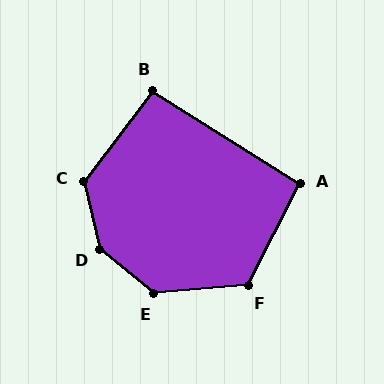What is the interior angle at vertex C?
Approximately 130 degrees (obtuse).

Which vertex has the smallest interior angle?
A, at approximately 95 degrees.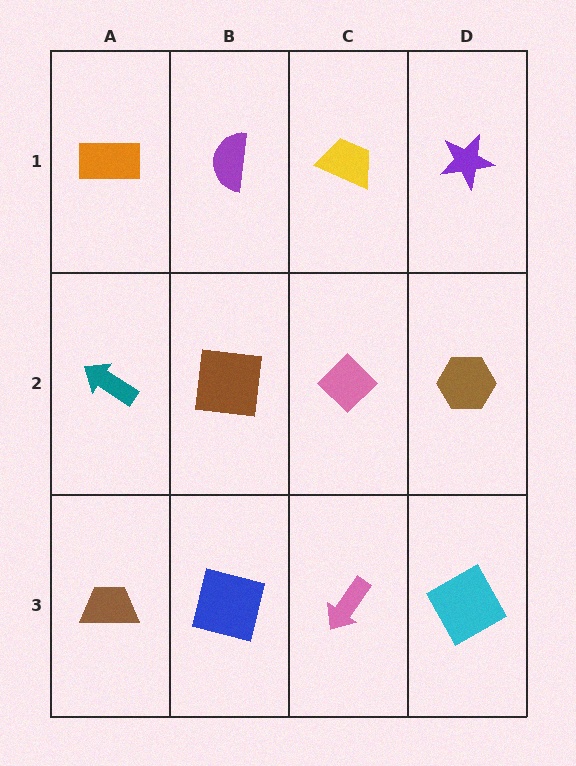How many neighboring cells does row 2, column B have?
4.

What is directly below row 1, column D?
A brown hexagon.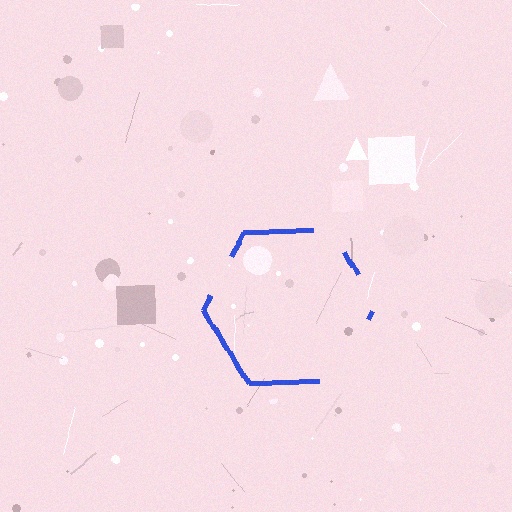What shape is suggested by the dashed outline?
The dashed outline suggests a hexagon.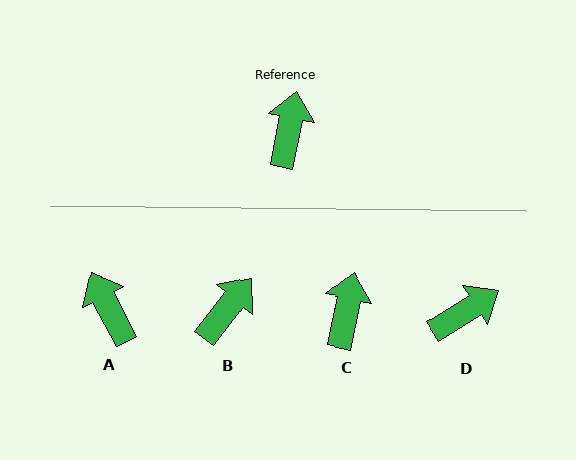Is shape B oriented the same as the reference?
No, it is off by about 26 degrees.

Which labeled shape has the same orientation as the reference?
C.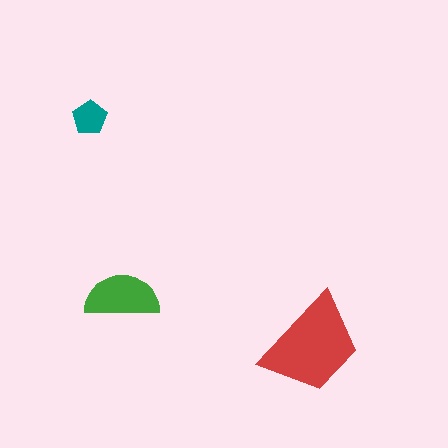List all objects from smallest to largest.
The teal pentagon, the green semicircle, the red trapezoid.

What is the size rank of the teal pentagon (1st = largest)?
3rd.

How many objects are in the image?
There are 3 objects in the image.